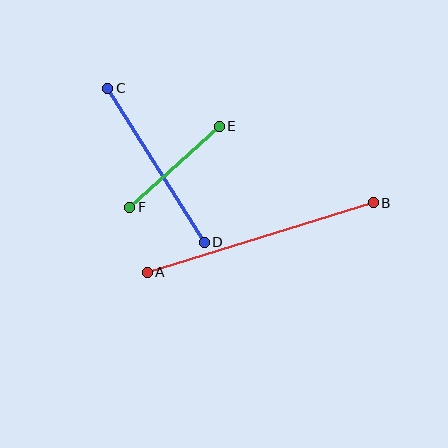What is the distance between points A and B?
The distance is approximately 236 pixels.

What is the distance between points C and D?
The distance is approximately 181 pixels.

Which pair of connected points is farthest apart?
Points A and B are farthest apart.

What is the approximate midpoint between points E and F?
The midpoint is at approximately (174, 167) pixels.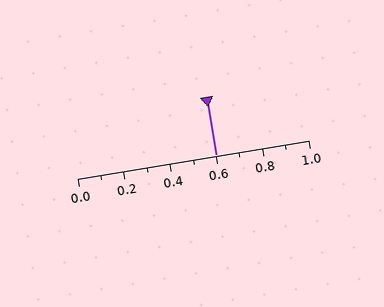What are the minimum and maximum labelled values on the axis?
The axis runs from 0.0 to 1.0.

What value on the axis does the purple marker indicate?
The marker indicates approximately 0.6.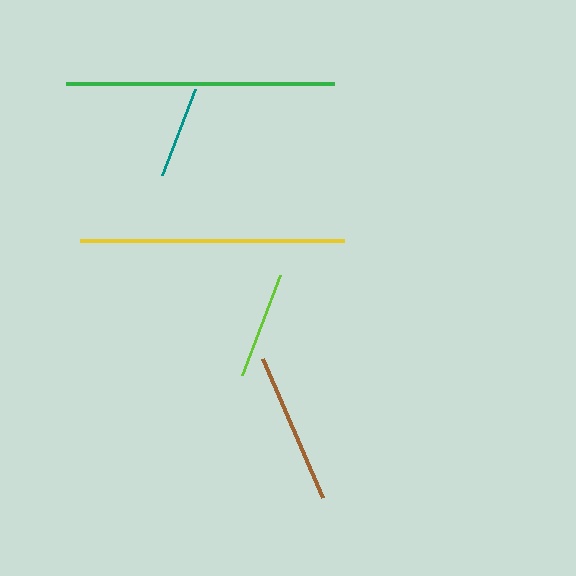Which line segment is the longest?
The green line is the longest at approximately 268 pixels.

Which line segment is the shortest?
The teal line is the shortest at approximately 92 pixels.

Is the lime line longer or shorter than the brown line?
The brown line is longer than the lime line.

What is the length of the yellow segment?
The yellow segment is approximately 263 pixels long.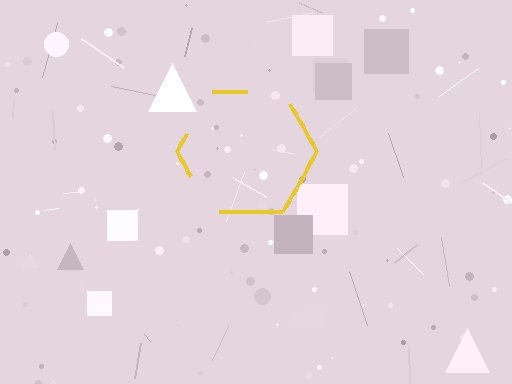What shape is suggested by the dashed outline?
The dashed outline suggests a hexagon.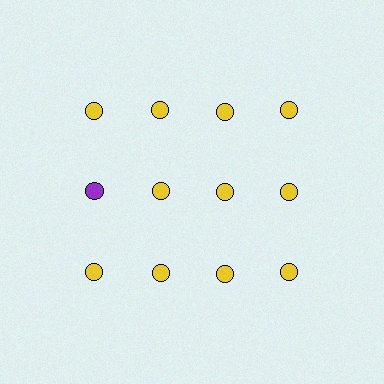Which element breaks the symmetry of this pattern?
The purple circle in the second row, leftmost column breaks the symmetry. All other shapes are yellow circles.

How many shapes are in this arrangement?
There are 12 shapes arranged in a grid pattern.